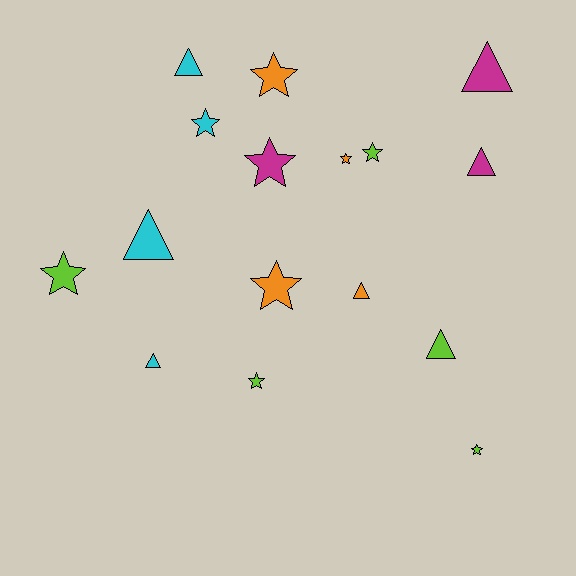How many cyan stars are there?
There is 1 cyan star.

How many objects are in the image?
There are 16 objects.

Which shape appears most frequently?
Star, with 9 objects.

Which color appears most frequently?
Lime, with 5 objects.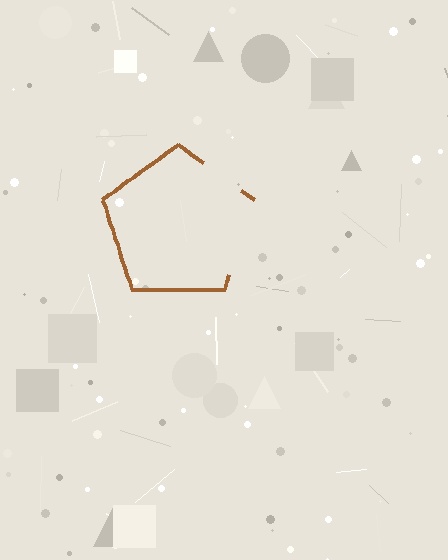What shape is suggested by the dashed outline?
The dashed outline suggests a pentagon.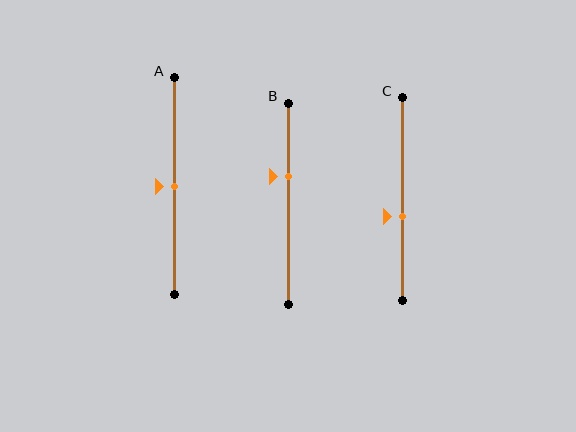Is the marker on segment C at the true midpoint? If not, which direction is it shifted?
No, the marker on segment C is shifted downward by about 9% of the segment length.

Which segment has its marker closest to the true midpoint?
Segment A has its marker closest to the true midpoint.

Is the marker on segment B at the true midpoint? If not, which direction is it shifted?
No, the marker on segment B is shifted upward by about 14% of the segment length.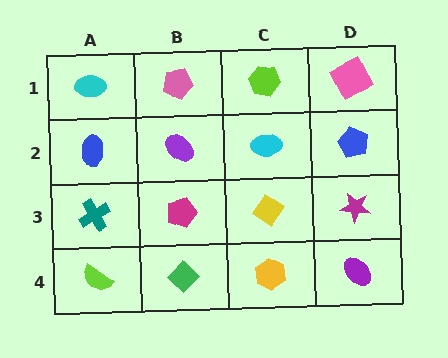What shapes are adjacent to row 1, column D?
A blue pentagon (row 2, column D), a lime hexagon (row 1, column C).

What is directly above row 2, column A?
A cyan ellipse.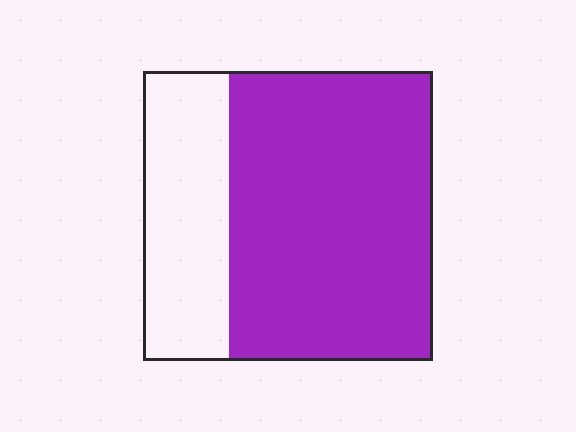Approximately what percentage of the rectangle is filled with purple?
Approximately 70%.